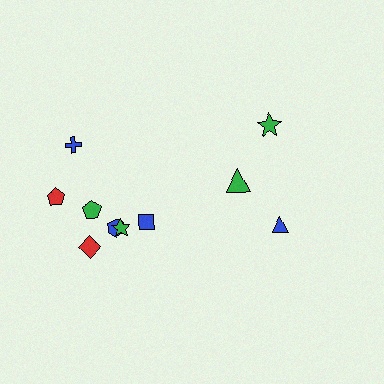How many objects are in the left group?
There are 7 objects.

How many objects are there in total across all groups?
There are 10 objects.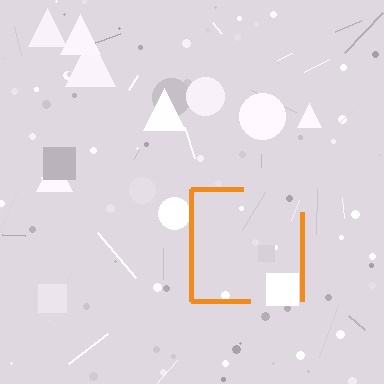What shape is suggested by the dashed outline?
The dashed outline suggests a square.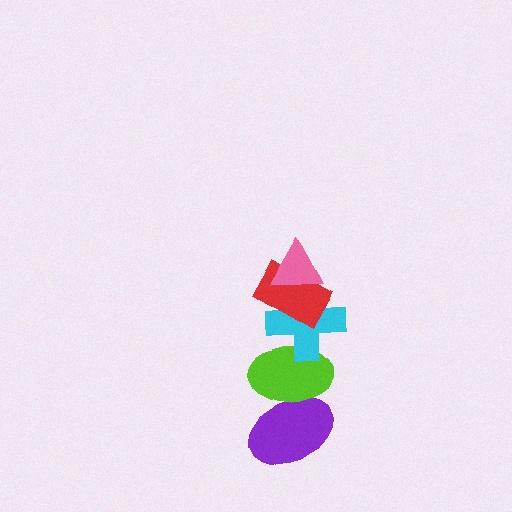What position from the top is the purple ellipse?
The purple ellipse is 5th from the top.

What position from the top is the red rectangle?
The red rectangle is 2nd from the top.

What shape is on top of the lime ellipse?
The cyan cross is on top of the lime ellipse.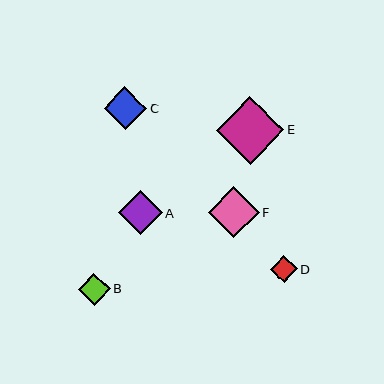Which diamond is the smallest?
Diamond D is the smallest with a size of approximately 27 pixels.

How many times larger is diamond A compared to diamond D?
Diamond A is approximately 1.6 times the size of diamond D.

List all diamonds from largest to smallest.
From largest to smallest: E, F, A, C, B, D.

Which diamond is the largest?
Diamond E is the largest with a size of approximately 68 pixels.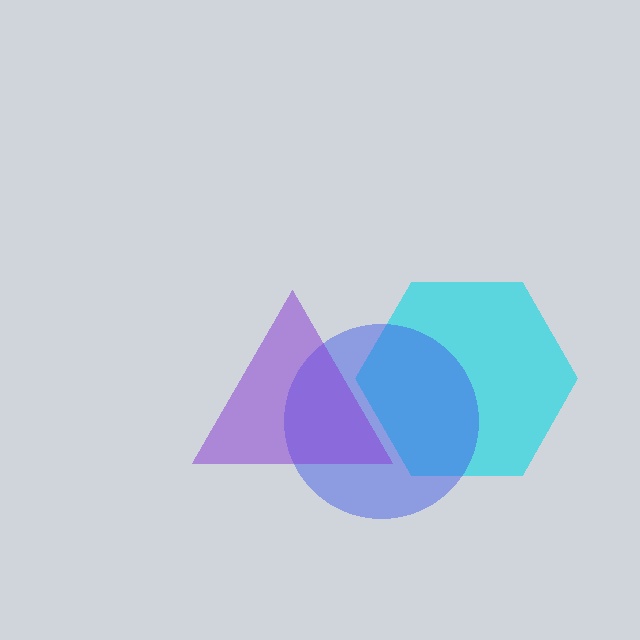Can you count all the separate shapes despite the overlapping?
Yes, there are 3 separate shapes.